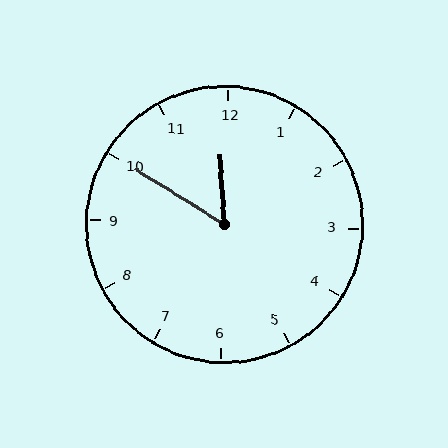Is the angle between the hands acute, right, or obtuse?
It is acute.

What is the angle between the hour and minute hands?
Approximately 55 degrees.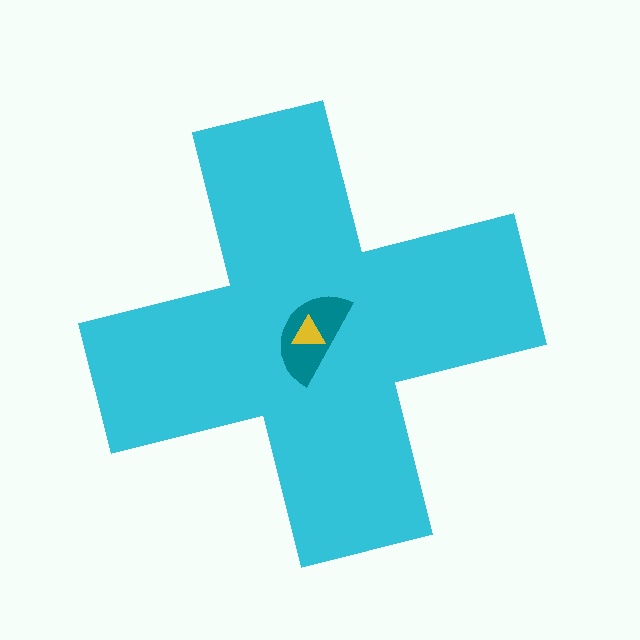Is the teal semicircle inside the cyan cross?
Yes.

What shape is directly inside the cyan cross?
The teal semicircle.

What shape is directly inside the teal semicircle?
The yellow triangle.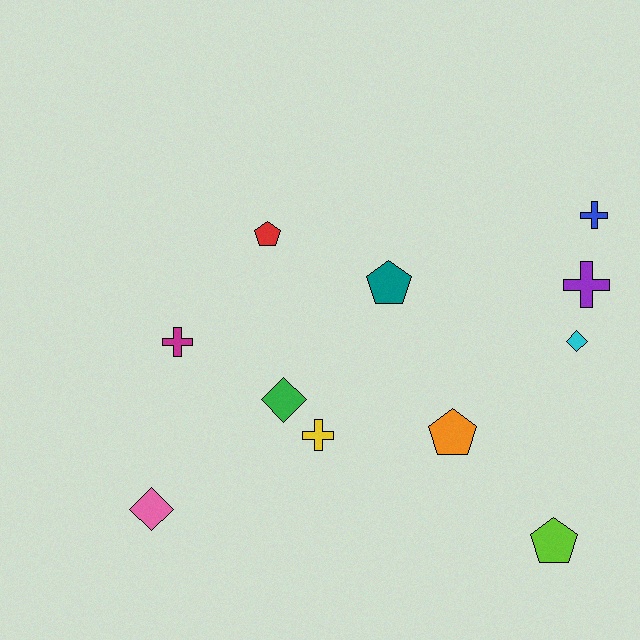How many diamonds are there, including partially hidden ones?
There are 3 diamonds.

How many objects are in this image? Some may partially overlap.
There are 11 objects.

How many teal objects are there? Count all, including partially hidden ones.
There is 1 teal object.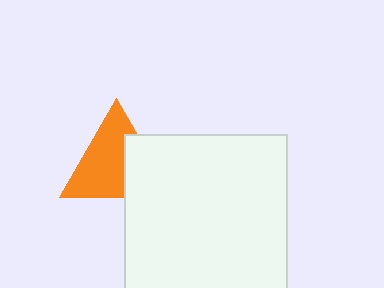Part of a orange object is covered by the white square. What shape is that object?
It is a triangle.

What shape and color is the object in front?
The object in front is a white square.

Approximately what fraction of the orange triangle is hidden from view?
Roughly 36% of the orange triangle is hidden behind the white square.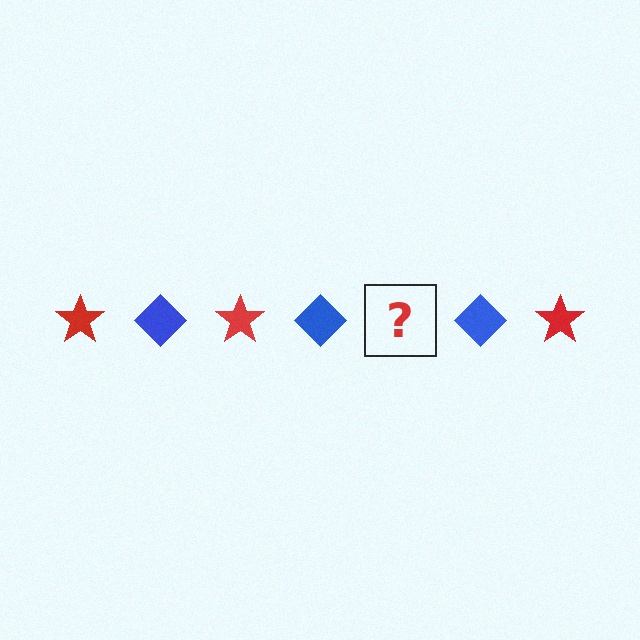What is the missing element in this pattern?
The missing element is a red star.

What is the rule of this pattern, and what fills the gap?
The rule is that the pattern alternates between red star and blue diamond. The gap should be filled with a red star.